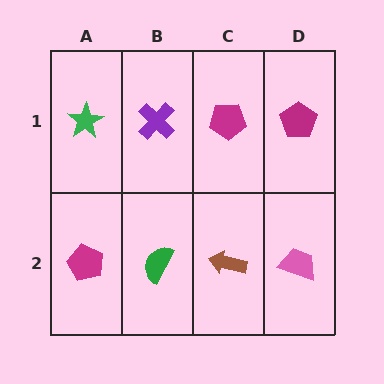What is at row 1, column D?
A magenta pentagon.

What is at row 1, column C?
A magenta pentagon.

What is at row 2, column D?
A pink trapezoid.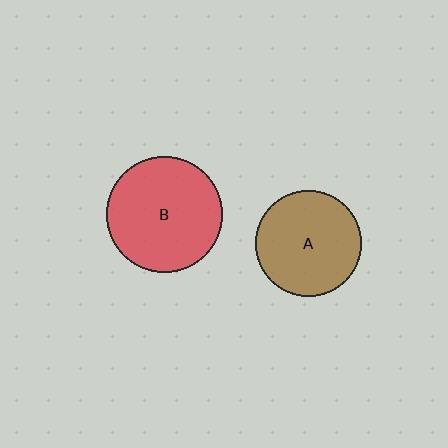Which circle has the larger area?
Circle B (red).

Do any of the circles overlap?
No, none of the circles overlap.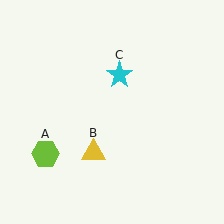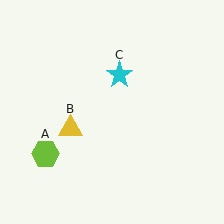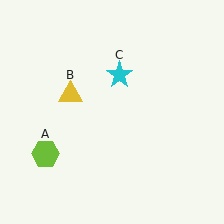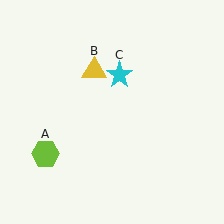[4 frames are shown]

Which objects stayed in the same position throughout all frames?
Lime hexagon (object A) and cyan star (object C) remained stationary.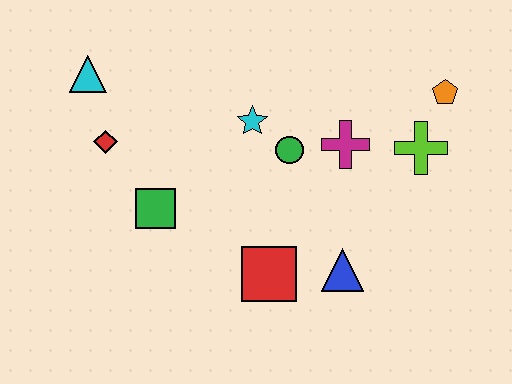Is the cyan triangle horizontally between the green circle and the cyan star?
No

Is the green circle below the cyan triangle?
Yes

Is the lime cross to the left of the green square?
No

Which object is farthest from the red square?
The cyan triangle is farthest from the red square.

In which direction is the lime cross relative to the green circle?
The lime cross is to the right of the green circle.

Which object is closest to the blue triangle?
The red square is closest to the blue triangle.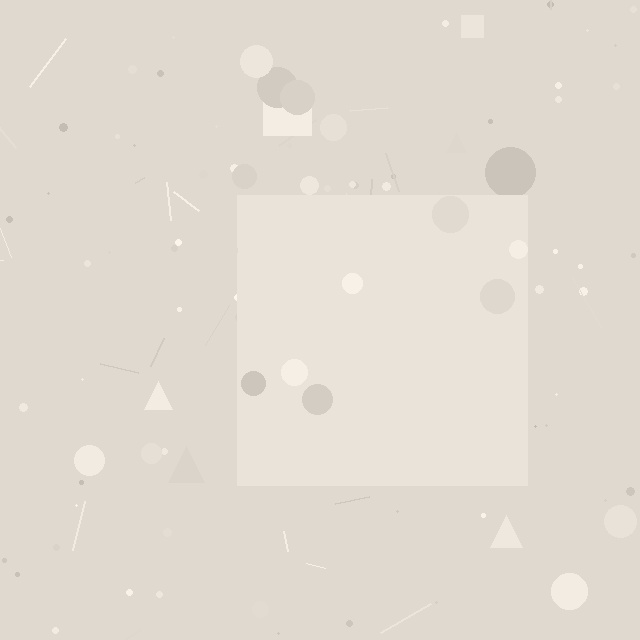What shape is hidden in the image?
A square is hidden in the image.